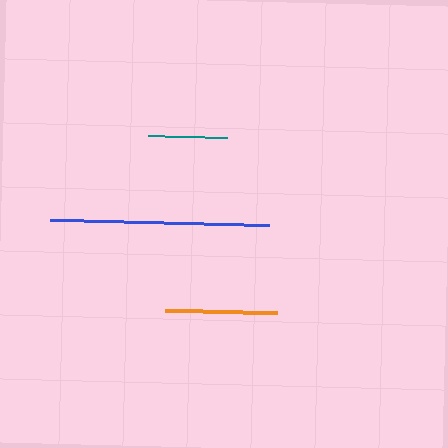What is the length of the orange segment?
The orange segment is approximately 112 pixels long.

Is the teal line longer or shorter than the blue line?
The blue line is longer than the teal line.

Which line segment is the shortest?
The teal line is the shortest at approximately 79 pixels.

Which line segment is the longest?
The blue line is the longest at approximately 219 pixels.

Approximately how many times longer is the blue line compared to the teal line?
The blue line is approximately 2.8 times the length of the teal line.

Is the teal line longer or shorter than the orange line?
The orange line is longer than the teal line.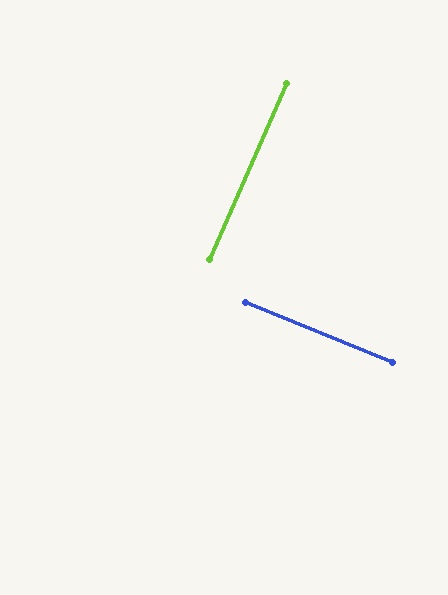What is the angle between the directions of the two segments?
Approximately 88 degrees.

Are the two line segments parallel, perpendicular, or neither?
Perpendicular — they meet at approximately 88°.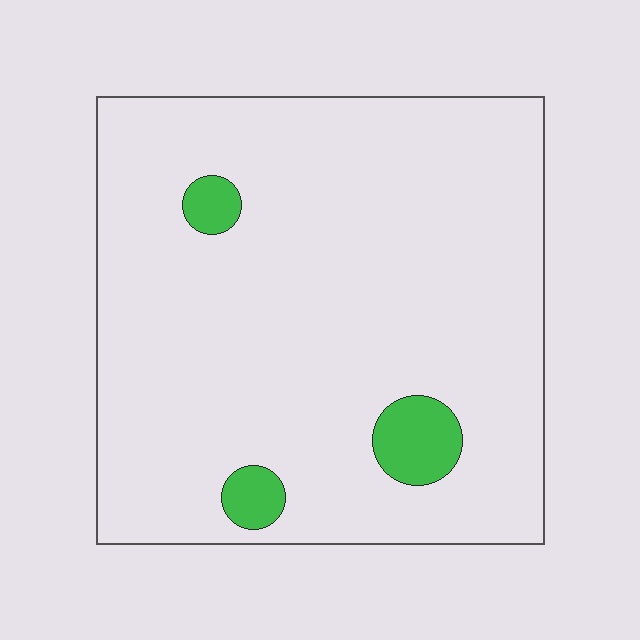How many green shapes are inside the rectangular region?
3.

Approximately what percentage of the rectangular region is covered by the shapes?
Approximately 5%.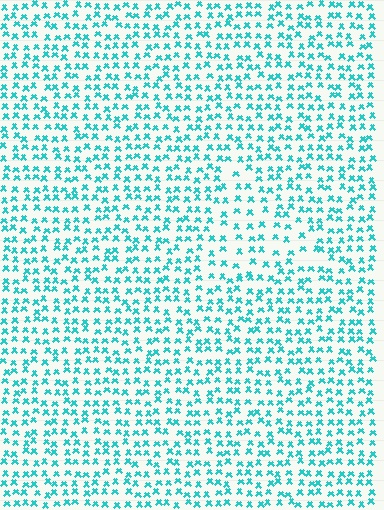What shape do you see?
I see a triangle.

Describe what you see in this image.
The image contains small cyan elements arranged at two different densities. A triangle-shaped region is visible where the elements are less densely packed than the surrounding area.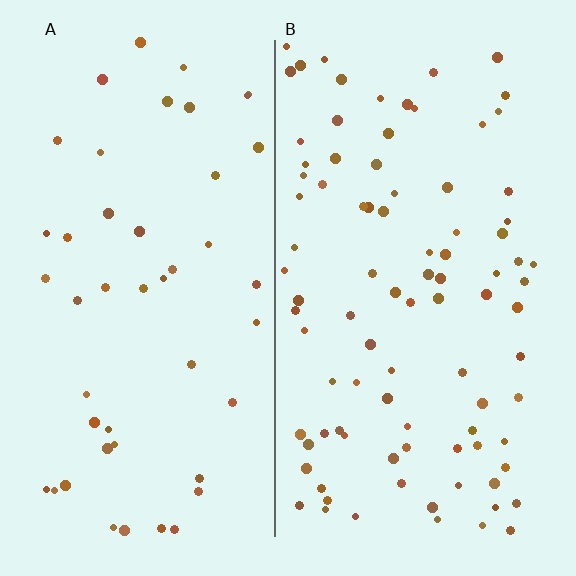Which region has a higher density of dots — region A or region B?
B (the right).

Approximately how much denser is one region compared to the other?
Approximately 2.0× — region B over region A.